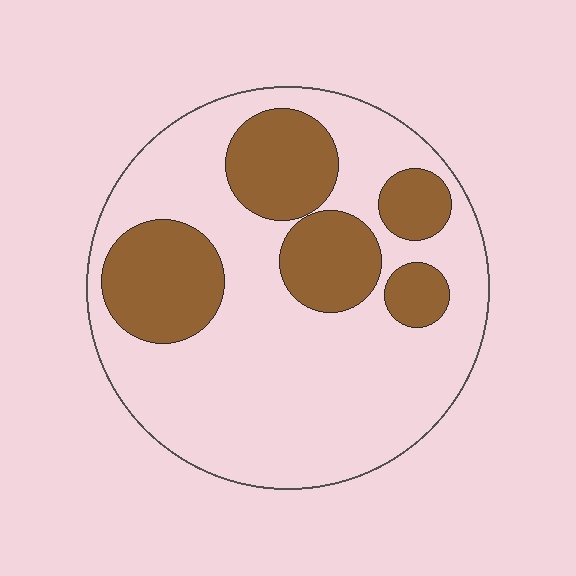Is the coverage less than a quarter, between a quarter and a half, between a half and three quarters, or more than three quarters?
Between a quarter and a half.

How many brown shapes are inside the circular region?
5.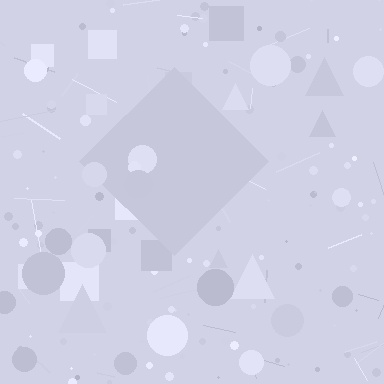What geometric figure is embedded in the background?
A diamond is embedded in the background.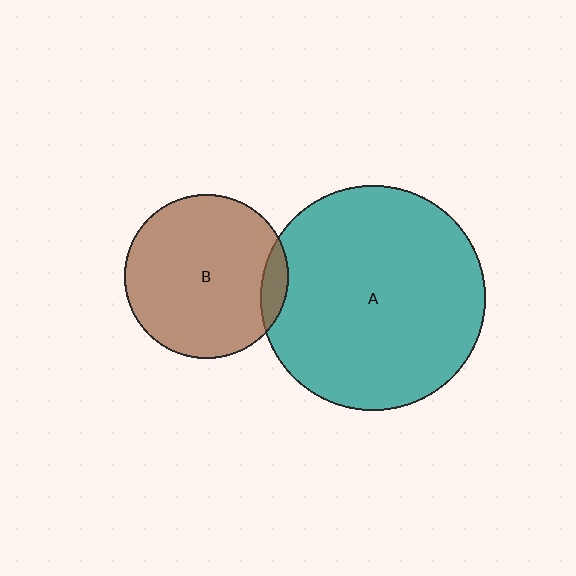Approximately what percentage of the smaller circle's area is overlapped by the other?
Approximately 10%.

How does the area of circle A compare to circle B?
Approximately 1.9 times.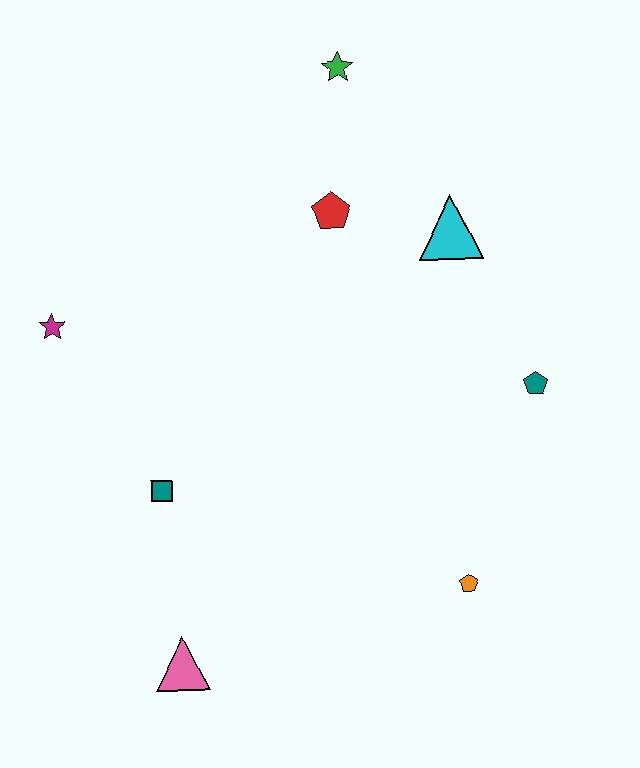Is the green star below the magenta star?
No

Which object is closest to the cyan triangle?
The red pentagon is closest to the cyan triangle.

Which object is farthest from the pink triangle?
The green star is farthest from the pink triangle.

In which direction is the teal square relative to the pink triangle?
The teal square is above the pink triangle.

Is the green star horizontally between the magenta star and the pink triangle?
No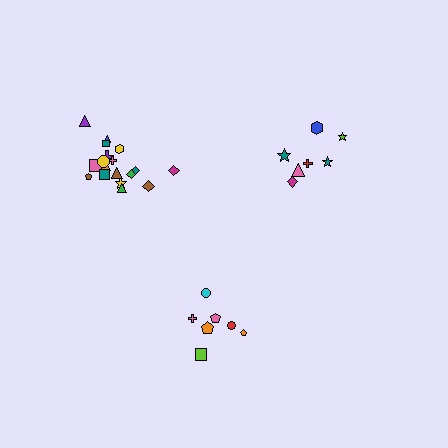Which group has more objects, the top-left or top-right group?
The top-left group.